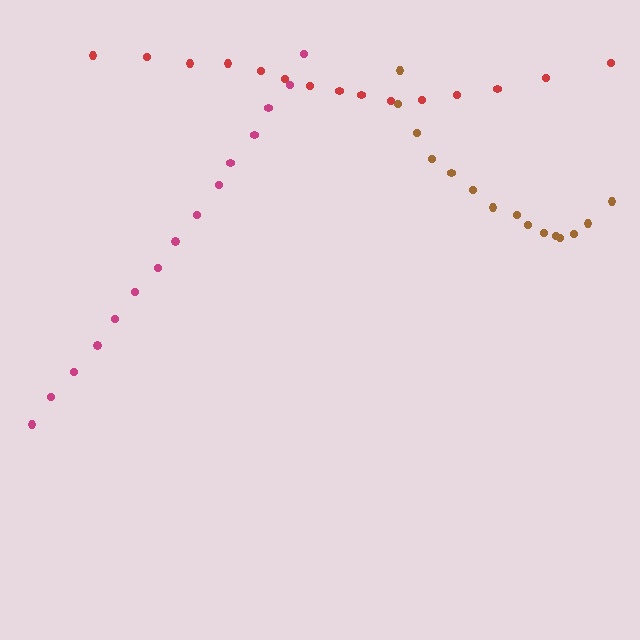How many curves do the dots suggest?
There are 3 distinct paths.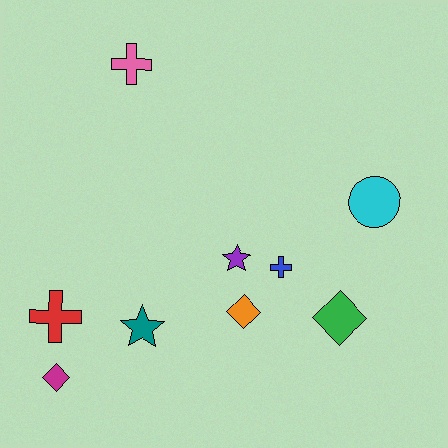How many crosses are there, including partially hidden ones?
There are 3 crosses.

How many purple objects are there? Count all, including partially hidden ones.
There is 1 purple object.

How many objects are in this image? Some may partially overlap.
There are 9 objects.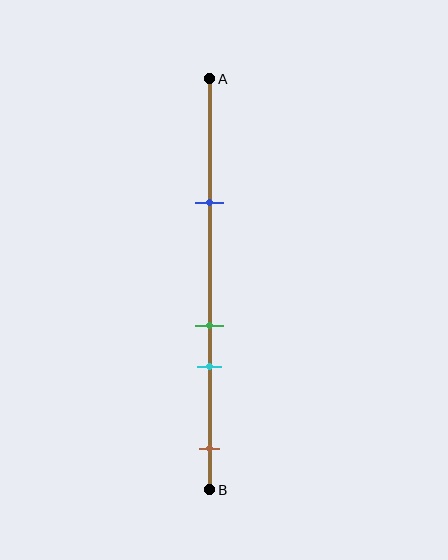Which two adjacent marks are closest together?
The green and cyan marks are the closest adjacent pair.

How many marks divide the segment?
There are 4 marks dividing the segment.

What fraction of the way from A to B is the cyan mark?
The cyan mark is approximately 70% (0.7) of the way from A to B.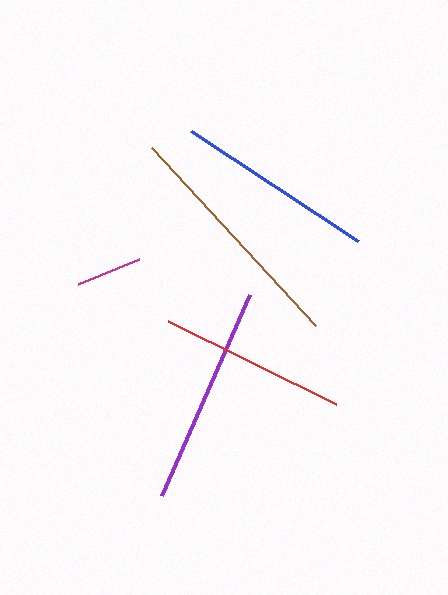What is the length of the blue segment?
The blue segment is approximately 199 pixels long.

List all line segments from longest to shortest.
From longest to shortest: brown, purple, blue, red, magenta.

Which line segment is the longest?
The brown line is the longest at approximately 242 pixels.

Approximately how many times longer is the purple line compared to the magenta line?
The purple line is approximately 3.4 times the length of the magenta line.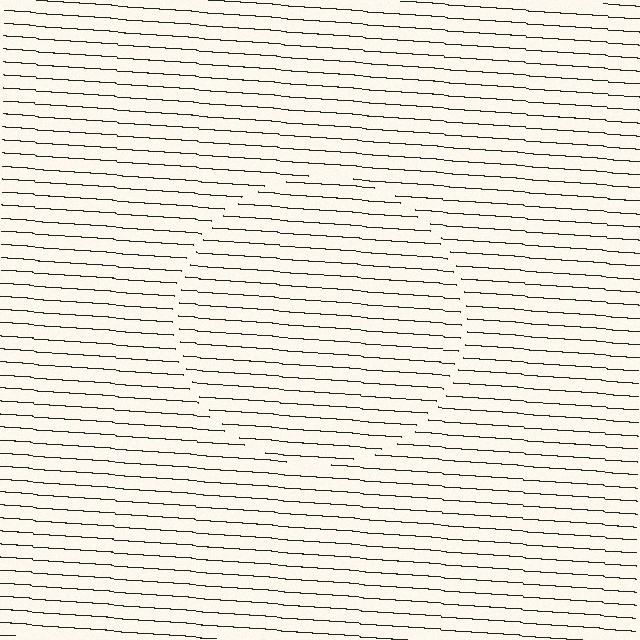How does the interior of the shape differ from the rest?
The interior of the shape contains the same grating, shifted by half a period — the contour is defined by the phase discontinuity where line-ends from the inner and outer gratings abut.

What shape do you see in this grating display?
An illusory circle. The interior of the shape contains the same grating, shifted by half a period — the contour is defined by the phase discontinuity where line-ends from the inner and outer gratings abut.